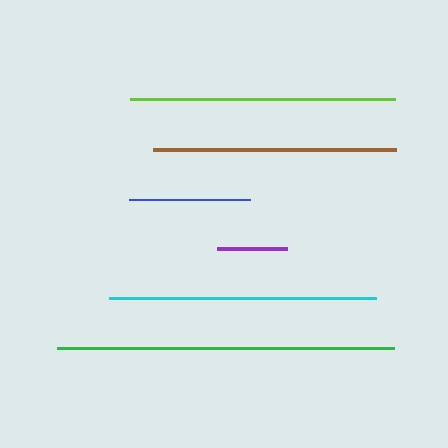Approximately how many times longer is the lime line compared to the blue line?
The lime line is approximately 2.2 times the length of the blue line.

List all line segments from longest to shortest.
From longest to shortest: green, cyan, lime, brown, blue, purple.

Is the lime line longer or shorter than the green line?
The green line is longer than the lime line.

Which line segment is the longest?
The green line is the longest at approximately 338 pixels.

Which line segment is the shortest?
The purple line is the shortest at approximately 70 pixels.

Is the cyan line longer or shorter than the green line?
The green line is longer than the cyan line.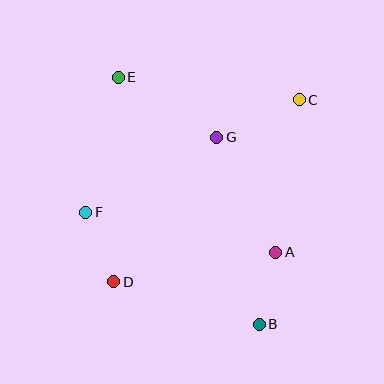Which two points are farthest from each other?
Points B and E are farthest from each other.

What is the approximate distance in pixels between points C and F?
The distance between C and F is approximately 241 pixels.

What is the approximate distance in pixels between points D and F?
The distance between D and F is approximately 75 pixels.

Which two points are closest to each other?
Points A and B are closest to each other.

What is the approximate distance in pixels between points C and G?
The distance between C and G is approximately 90 pixels.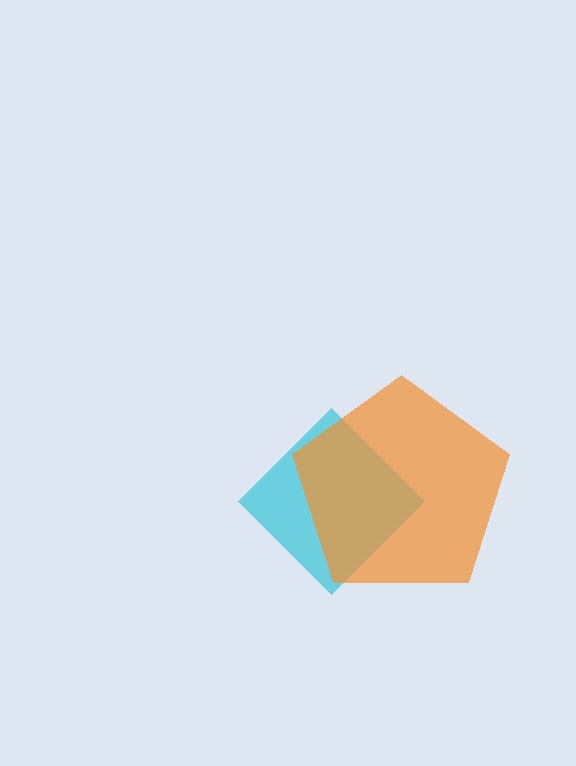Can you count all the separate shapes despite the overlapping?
Yes, there are 2 separate shapes.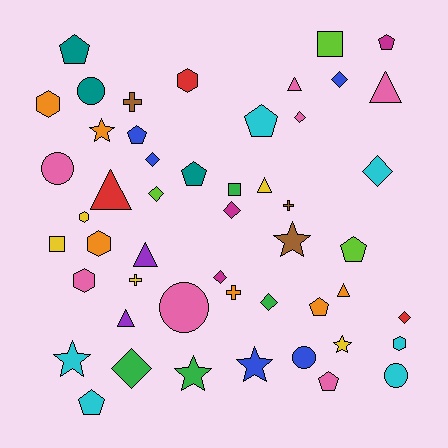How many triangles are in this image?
There are 7 triangles.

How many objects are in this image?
There are 50 objects.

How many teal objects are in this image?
There are 3 teal objects.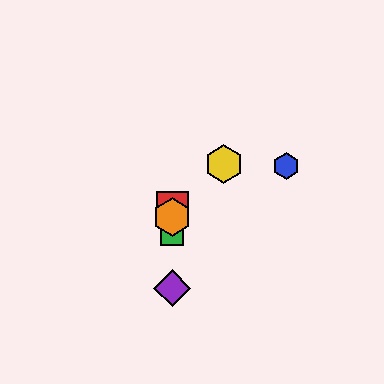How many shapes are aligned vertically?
4 shapes (the red square, the green square, the purple diamond, the orange hexagon) are aligned vertically.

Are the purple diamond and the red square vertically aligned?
Yes, both are at x≈172.